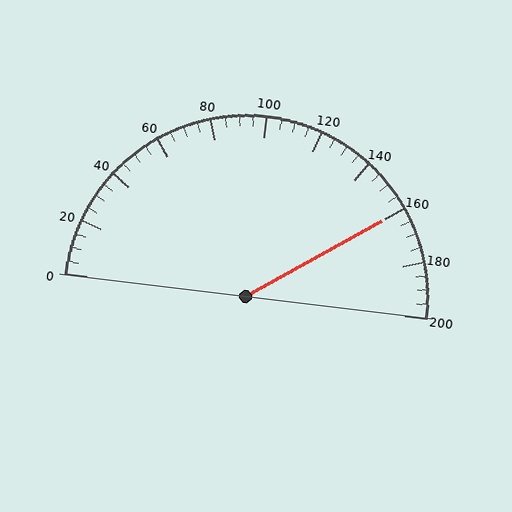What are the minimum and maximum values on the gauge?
The gauge ranges from 0 to 200.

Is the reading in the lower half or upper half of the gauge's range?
The reading is in the upper half of the range (0 to 200).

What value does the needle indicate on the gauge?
The needle indicates approximately 160.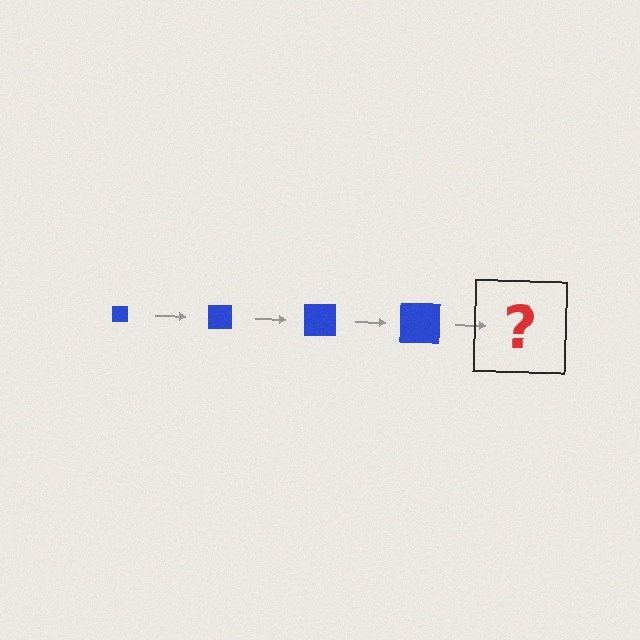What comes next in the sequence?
The next element should be a blue square, larger than the previous one.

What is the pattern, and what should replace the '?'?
The pattern is that the square gets progressively larger each step. The '?' should be a blue square, larger than the previous one.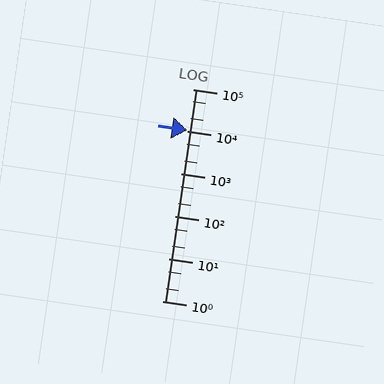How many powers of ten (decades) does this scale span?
The scale spans 5 decades, from 1 to 100000.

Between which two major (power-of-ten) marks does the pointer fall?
The pointer is between 10000 and 100000.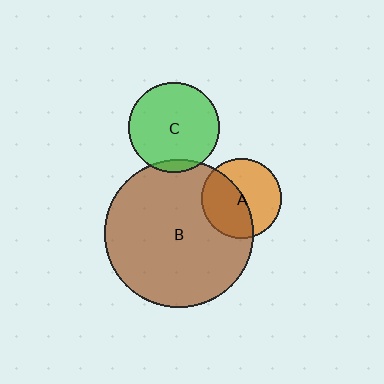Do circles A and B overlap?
Yes.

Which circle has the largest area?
Circle B (brown).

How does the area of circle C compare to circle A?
Approximately 1.3 times.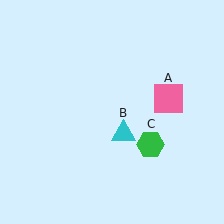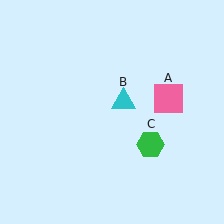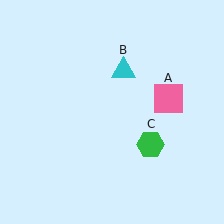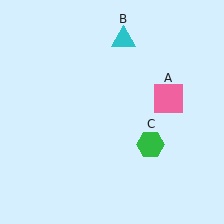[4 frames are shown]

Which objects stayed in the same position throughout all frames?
Pink square (object A) and green hexagon (object C) remained stationary.